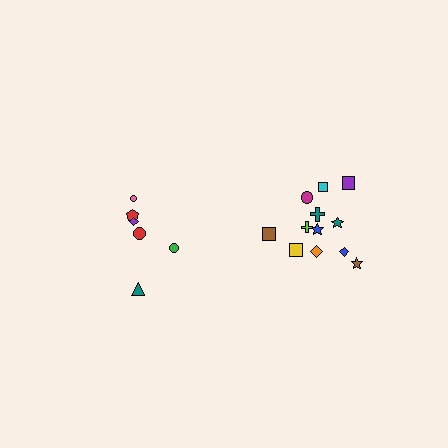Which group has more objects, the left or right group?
The right group.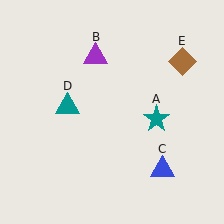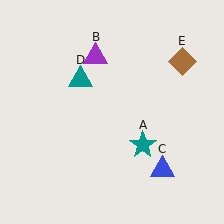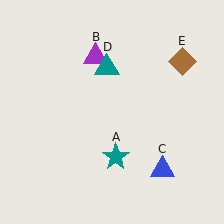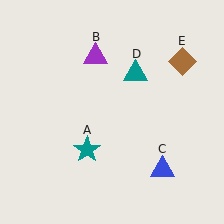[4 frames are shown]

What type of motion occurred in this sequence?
The teal star (object A), teal triangle (object D) rotated clockwise around the center of the scene.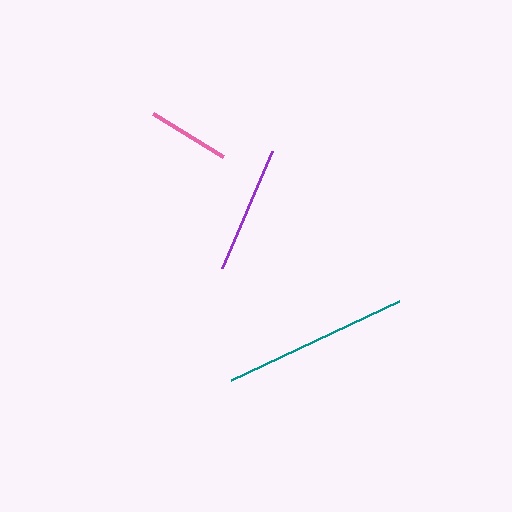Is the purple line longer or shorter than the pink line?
The purple line is longer than the pink line.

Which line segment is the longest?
The teal line is the longest at approximately 186 pixels.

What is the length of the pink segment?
The pink segment is approximately 82 pixels long.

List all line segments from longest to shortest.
From longest to shortest: teal, purple, pink.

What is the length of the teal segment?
The teal segment is approximately 186 pixels long.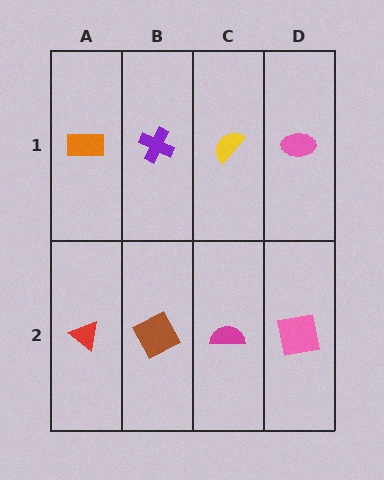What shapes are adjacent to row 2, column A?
An orange rectangle (row 1, column A), a brown square (row 2, column B).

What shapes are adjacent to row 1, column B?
A brown square (row 2, column B), an orange rectangle (row 1, column A), a yellow semicircle (row 1, column C).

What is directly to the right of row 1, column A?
A purple cross.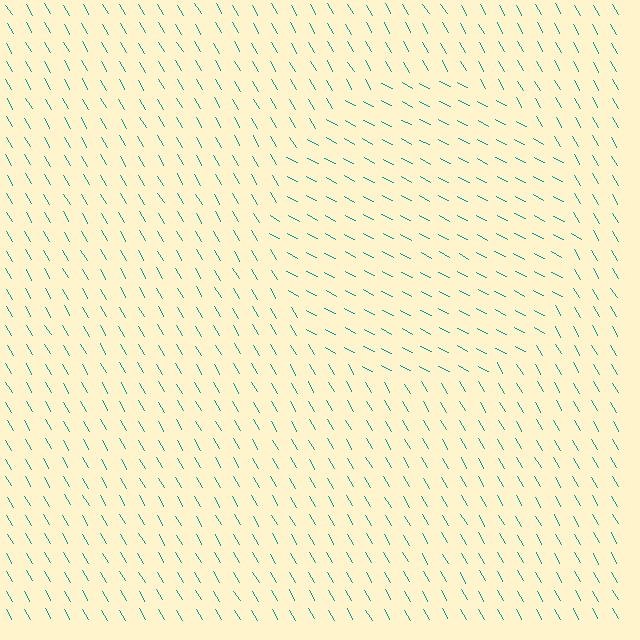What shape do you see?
I see a circle.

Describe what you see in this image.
The image is filled with small teal line segments. A circle region in the image has lines oriented differently from the surrounding lines, creating a visible texture boundary.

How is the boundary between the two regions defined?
The boundary is defined purely by a change in line orientation (approximately 33 degrees difference). All lines are the same color and thickness.